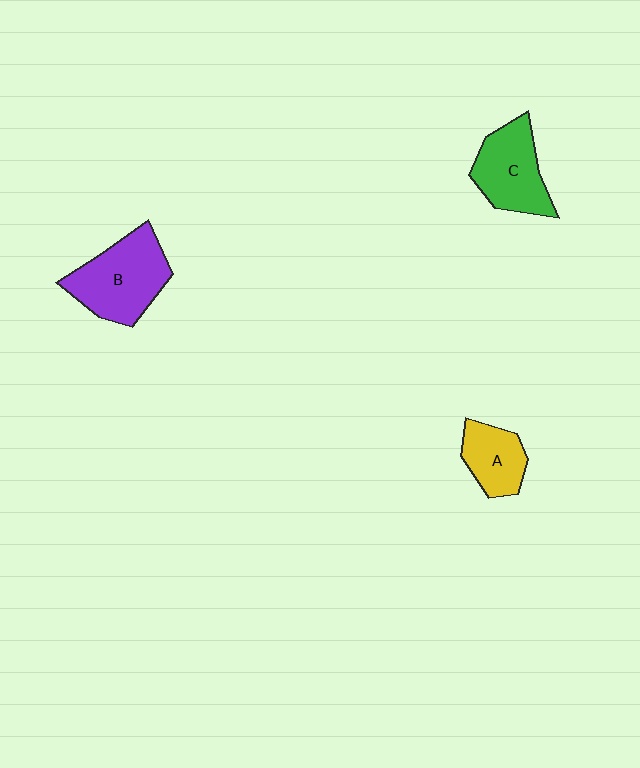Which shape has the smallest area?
Shape A (yellow).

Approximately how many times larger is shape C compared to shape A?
Approximately 1.4 times.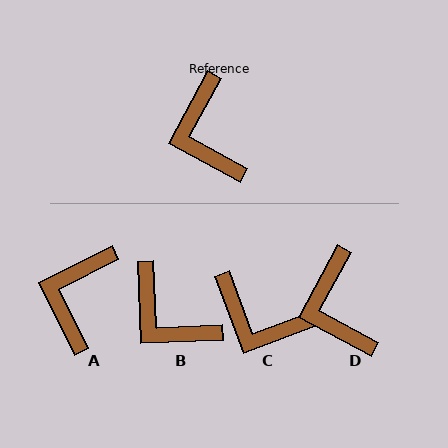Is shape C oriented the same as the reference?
No, it is off by about 49 degrees.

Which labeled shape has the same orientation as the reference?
D.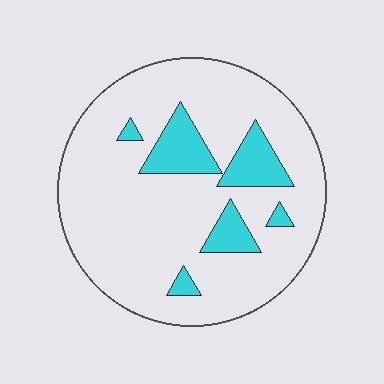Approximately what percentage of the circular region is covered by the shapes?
Approximately 15%.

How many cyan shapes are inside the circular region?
6.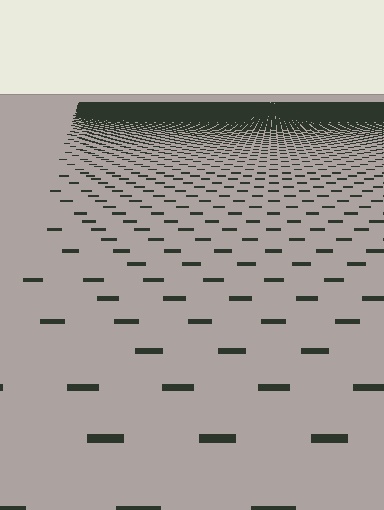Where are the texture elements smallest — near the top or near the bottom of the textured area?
Near the top.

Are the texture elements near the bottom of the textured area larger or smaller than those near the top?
Larger. Near the bottom, elements are closer to the viewer and appear at a bigger on-screen size.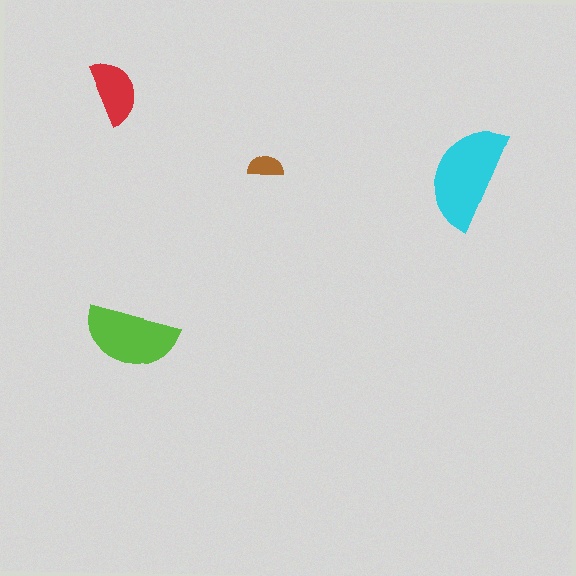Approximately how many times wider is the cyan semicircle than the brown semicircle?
About 3 times wider.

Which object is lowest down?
The lime semicircle is bottommost.